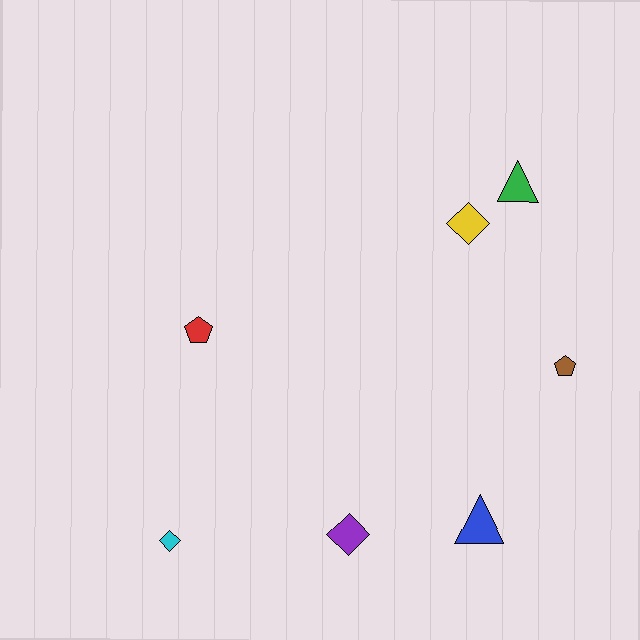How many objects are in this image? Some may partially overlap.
There are 7 objects.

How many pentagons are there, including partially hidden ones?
There are 2 pentagons.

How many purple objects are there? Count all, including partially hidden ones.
There is 1 purple object.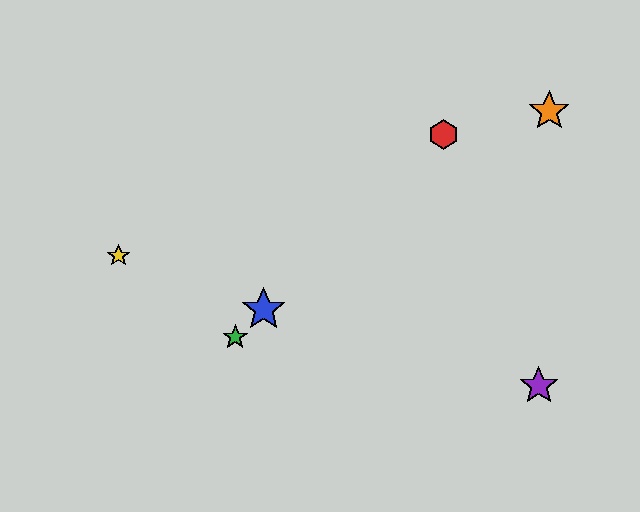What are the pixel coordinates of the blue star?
The blue star is at (264, 310).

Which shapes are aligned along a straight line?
The red hexagon, the blue star, the green star are aligned along a straight line.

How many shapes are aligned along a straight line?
3 shapes (the red hexagon, the blue star, the green star) are aligned along a straight line.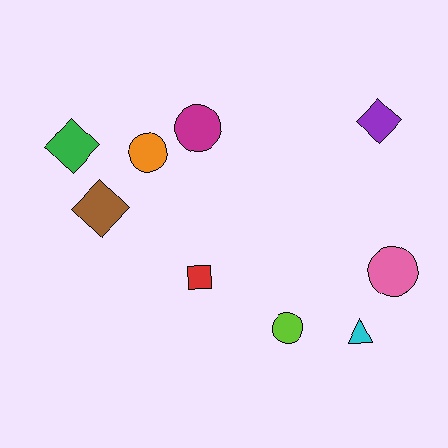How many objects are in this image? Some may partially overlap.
There are 9 objects.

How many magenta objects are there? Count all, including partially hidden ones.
There is 1 magenta object.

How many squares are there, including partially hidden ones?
There is 1 square.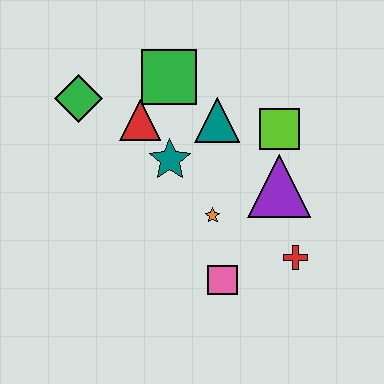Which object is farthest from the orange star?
The green diamond is farthest from the orange star.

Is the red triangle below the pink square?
No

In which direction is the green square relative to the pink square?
The green square is above the pink square.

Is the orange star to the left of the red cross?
Yes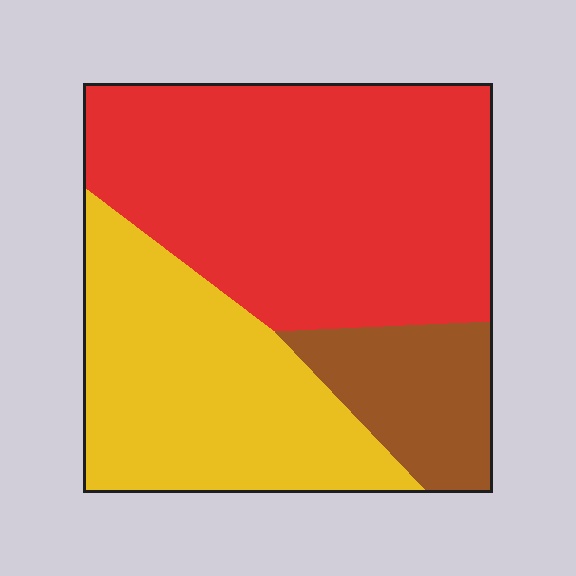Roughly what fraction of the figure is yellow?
Yellow covers 34% of the figure.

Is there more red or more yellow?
Red.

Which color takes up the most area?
Red, at roughly 50%.